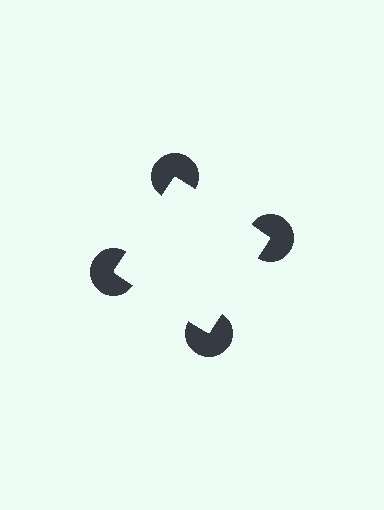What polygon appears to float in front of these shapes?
An illusory square — its edges are inferred from the aligned wedge cuts in the pac-man discs, not physically drawn.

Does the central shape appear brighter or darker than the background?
It typically appears slightly brighter than the background, even though no actual brightness change is drawn.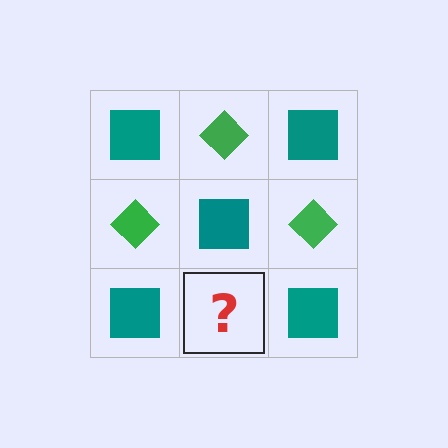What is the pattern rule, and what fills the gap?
The rule is that it alternates teal square and green diamond in a checkerboard pattern. The gap should be filled with a green diamond.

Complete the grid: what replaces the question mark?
The question mark should be replaced with a green diamond.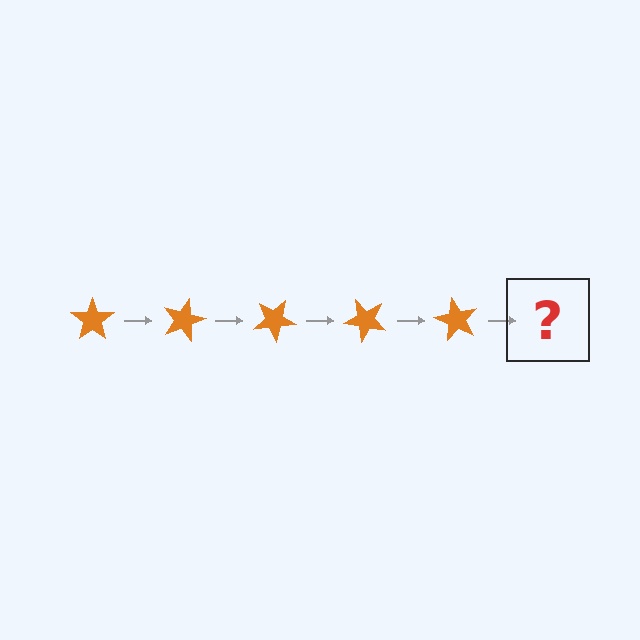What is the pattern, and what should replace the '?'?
The pattern is that the star rotates 15 degrees each step. The '?' should be an orange star rotated 75 degrees.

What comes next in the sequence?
The next element should be an orange star rotated 75 degrees.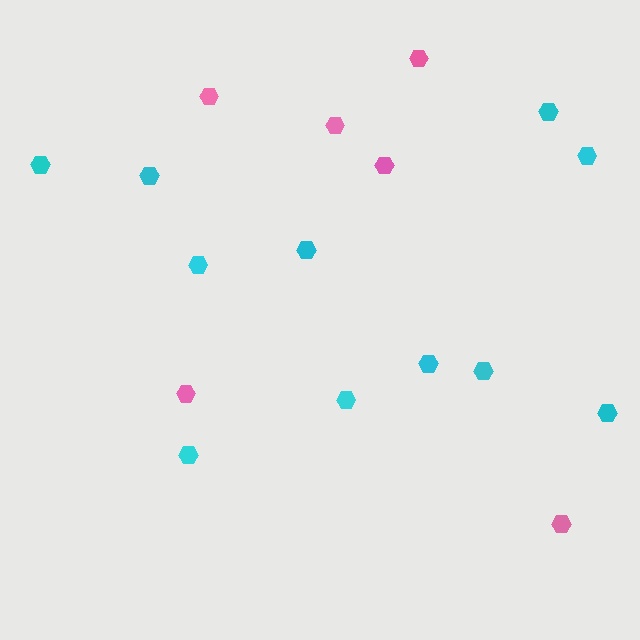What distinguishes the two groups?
There are 2 groups: one group of cyan hexagons (11) and one group of pink hexagons (6).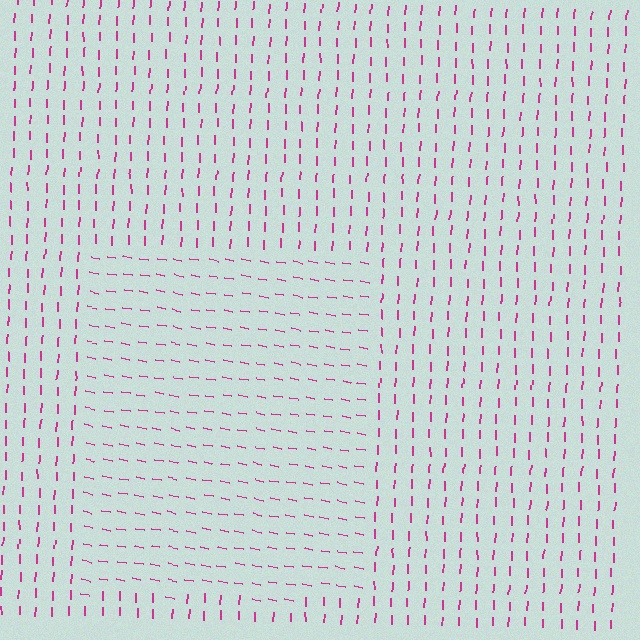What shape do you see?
I see a rectangle.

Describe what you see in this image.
The image is filled with small magenta line segments. A rectangle region in the image has lines oriented differently from the surrounding lines, creating a visible texture boundary.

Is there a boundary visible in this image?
Yes, there is a texture boundary formed by a change in line orientation.